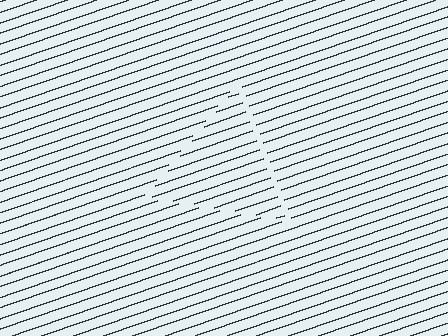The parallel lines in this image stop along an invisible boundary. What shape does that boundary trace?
An illusory triangle. The interior of the shape contains the same grating, shifted by half a period — the contour is defined by the phase discontinuity where line-ends from the inner and outer gratings abut.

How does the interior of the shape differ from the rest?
The interior of the shape contains the same grating, shifted by half a period — the contour is defined by the phase discontinuity where line-ends from the inner and outer gratings abut.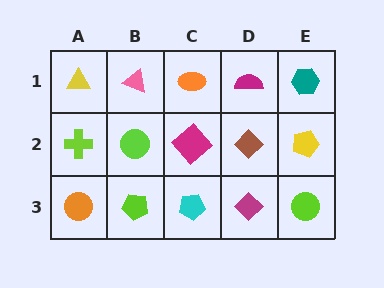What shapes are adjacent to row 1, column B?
A lime circle (row 2, column B), a yellow triangle (row 1, column A), an orange ellipse (row 1, column C).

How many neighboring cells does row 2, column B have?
4.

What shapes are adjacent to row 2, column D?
A magenta semicircle (row 1, column D), a magenta diamond (row 3, column D), a magenta diamond (row 2, column C), a yellow pentagon (row 2, column E).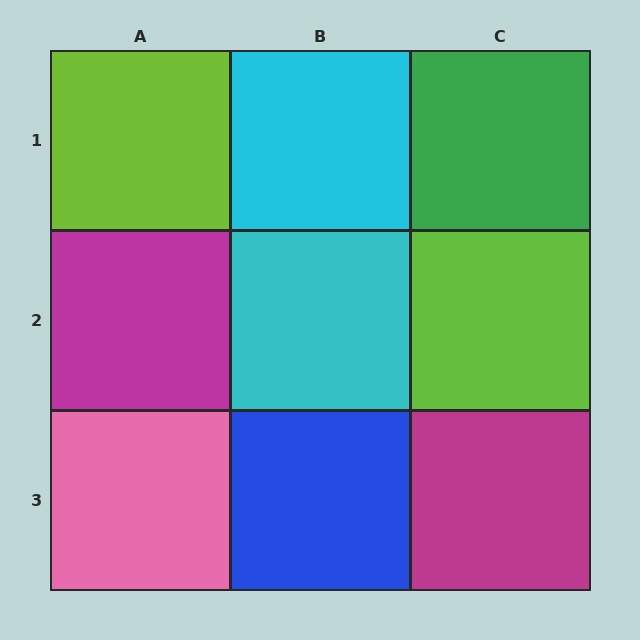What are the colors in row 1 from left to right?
Lime, cyan, green.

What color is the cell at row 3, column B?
Blue.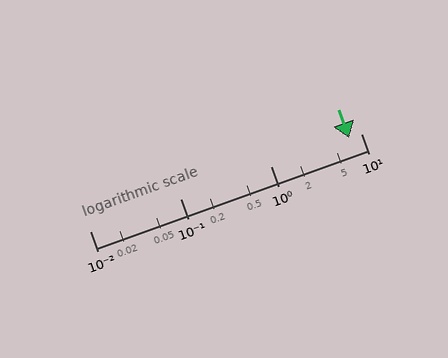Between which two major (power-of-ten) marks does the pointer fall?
The pointer is between 1 and 10.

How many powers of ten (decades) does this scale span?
The scale spans 3 decades, from 0.01 to 10.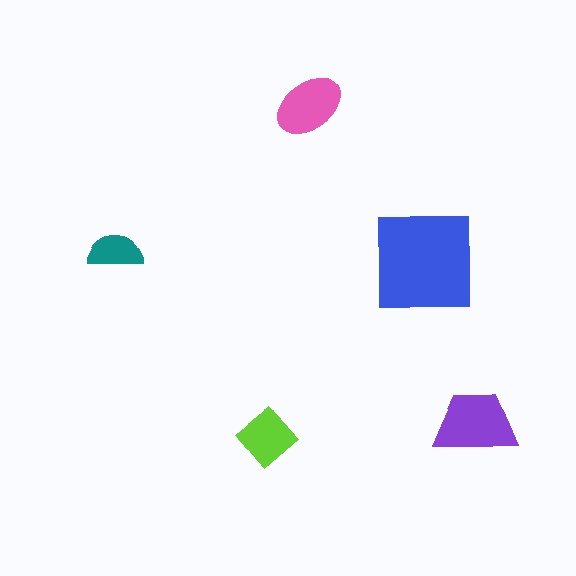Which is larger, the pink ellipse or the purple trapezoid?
The purple trapezoid.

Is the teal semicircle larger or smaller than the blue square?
Smaller.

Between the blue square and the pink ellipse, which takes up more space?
The blue square.